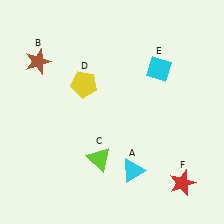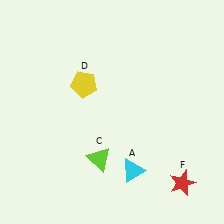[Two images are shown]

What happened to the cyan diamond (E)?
The cyan diamond (E) was removed in Image 2. It was in the top-right area of Image 1.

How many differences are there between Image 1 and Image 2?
There are 2 differences between the two images.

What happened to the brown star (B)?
The brown star (B) was removed in Image 2. It was in the top-left area of Image 1.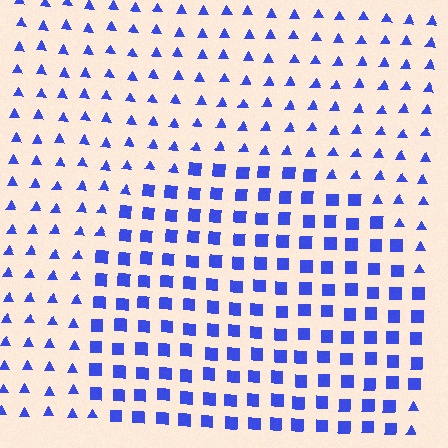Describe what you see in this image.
The image is filled with small blue elements arranged in a uniform grid. A circle-shaped region contains squares, while the surrounding area contains triangles. The boundary is defined purely by the change in element shape.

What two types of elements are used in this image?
The image uses squares inside the circle region and triangles outside it.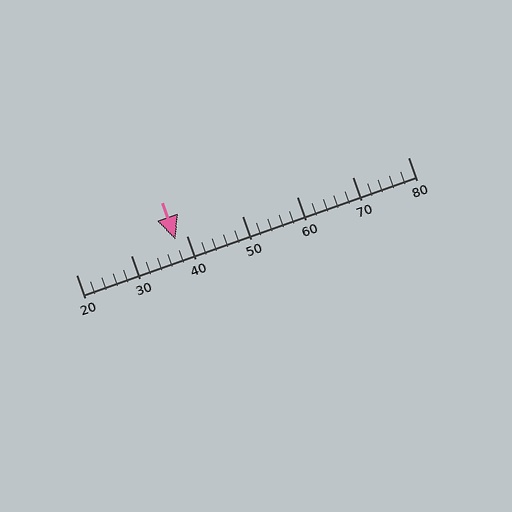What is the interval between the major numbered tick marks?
The major tick marks are spaced 10 units apart.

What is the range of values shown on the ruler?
The ruler shows values from 20 to 80.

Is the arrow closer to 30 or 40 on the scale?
The arrow is closer to 40.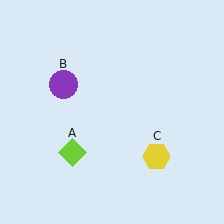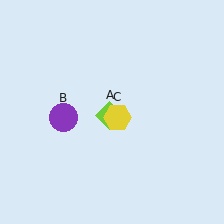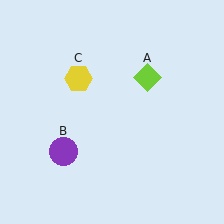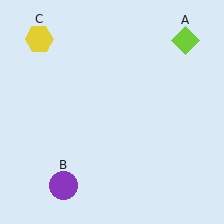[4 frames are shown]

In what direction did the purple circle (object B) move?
The purple circle (object B) moved down.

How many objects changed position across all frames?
3 objects changed position: lime diamond (object A), purple circle (object B), yellow hexagon (object C).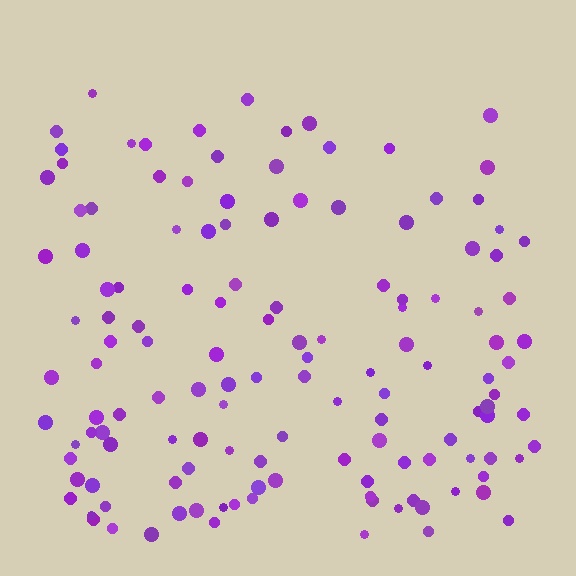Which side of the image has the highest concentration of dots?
The bottom.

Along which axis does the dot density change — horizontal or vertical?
Vertical.